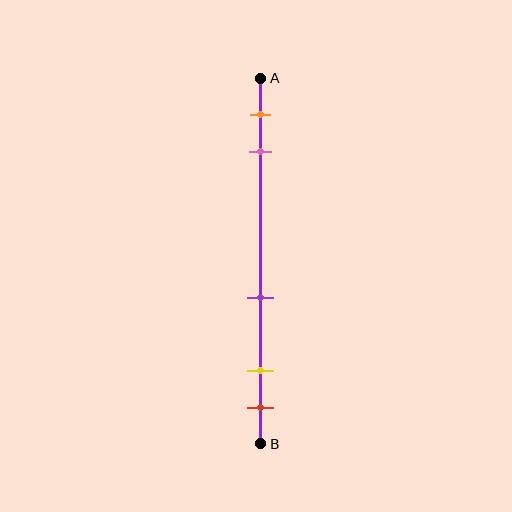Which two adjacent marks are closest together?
The yellow and red marks are the closest adjacent pair.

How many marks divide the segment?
There are 5 marks dividing the segment.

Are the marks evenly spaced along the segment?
No, the marks are not evenly spaced.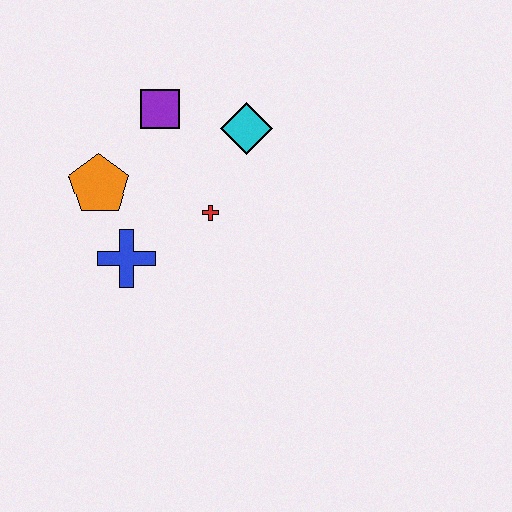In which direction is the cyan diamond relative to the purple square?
The cyan diamond is to the right of the purple square.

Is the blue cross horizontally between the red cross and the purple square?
No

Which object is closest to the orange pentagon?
The blue cross is closest to the orange pentagon.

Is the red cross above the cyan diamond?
No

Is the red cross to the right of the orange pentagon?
Yes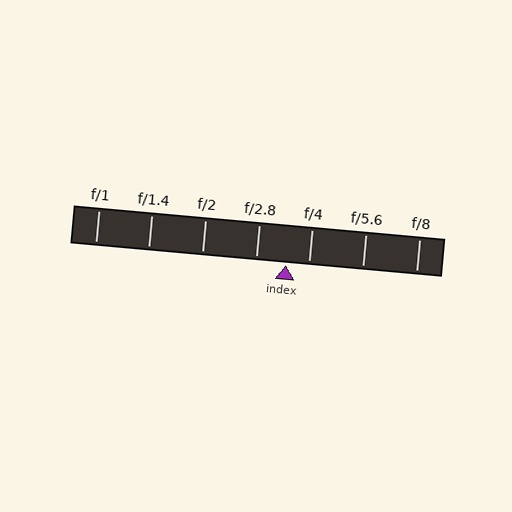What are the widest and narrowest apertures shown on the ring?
The widest aperture shown is f/1 and the narrowest is f/8.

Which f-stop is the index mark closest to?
The index mark is closest to f/4.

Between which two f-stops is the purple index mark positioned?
The index mark is between f/2.8 and f/4.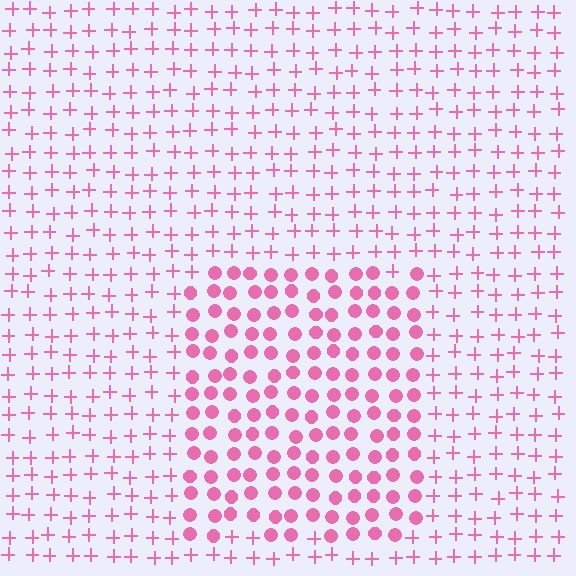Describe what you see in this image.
The image is filled with small pink elements arranged in a uniform grid. A rectangle-shaped region contains circles, while the surrounding area contains plus signs. The boundary is defined purely by the change in element shape.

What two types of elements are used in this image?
The image uses circles inside the rectangle region and plus signs outside it.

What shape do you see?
I see a rectangle.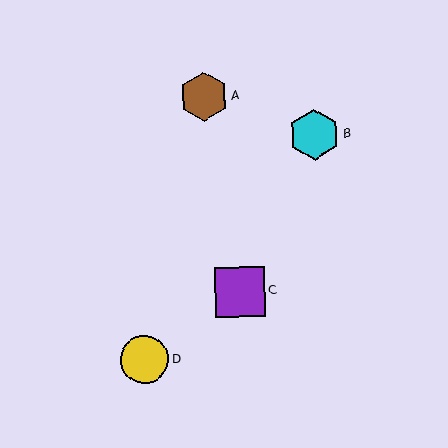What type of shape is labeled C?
Shape C is a purple square.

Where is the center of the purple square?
The center of the purple square is at (240, 292).